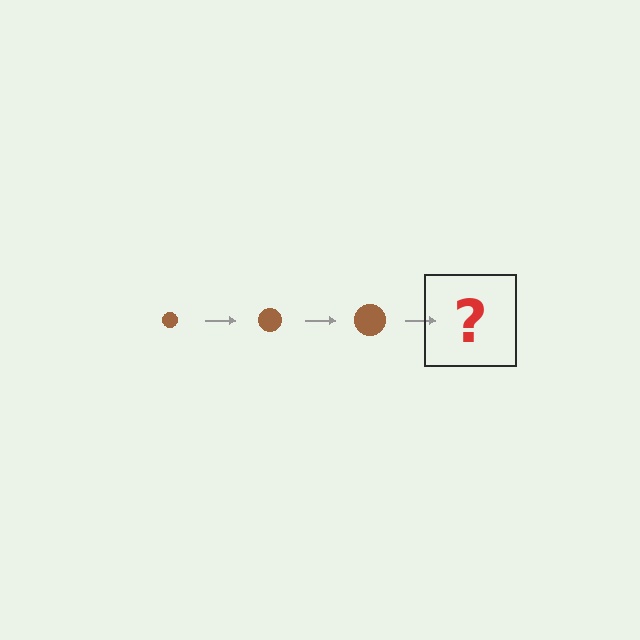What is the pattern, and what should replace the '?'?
The pattern is that the circle gets progressively larger each step. The '?' should be a brown circle, larger than the previous one.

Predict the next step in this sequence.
The next step is a brown circle, larger than the previous one.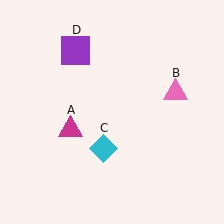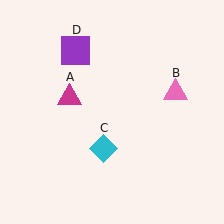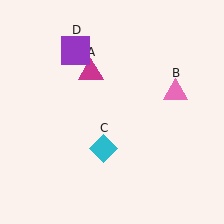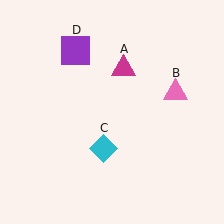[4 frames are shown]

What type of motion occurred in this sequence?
The magenta triangle (object A) rotated clockwise around the center of the scene.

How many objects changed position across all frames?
1 object changed position: magenta triangle (object A).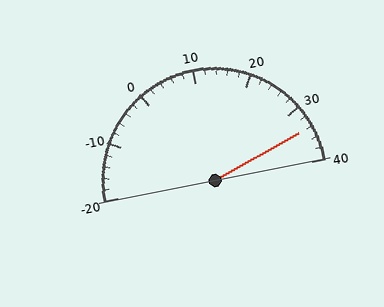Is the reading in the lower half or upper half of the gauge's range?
The reading is in the upper half of the range (-20 to 40).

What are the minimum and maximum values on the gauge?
The gauge ranges from -20 to 40.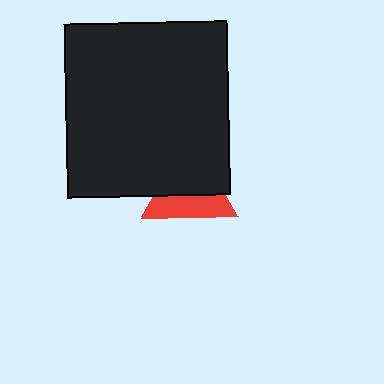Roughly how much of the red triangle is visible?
About half of it is visible (roughly 45%).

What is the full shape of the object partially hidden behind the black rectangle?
The partially hidden object is a red triangle.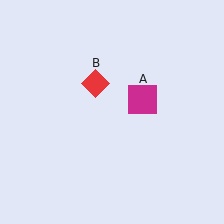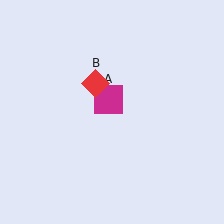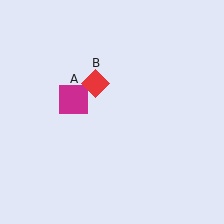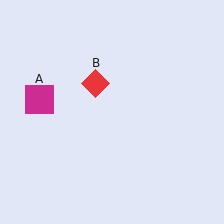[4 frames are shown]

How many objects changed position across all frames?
1 object changed position: magenta square (object A).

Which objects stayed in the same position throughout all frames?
Red diamond (object B) remained stationary.